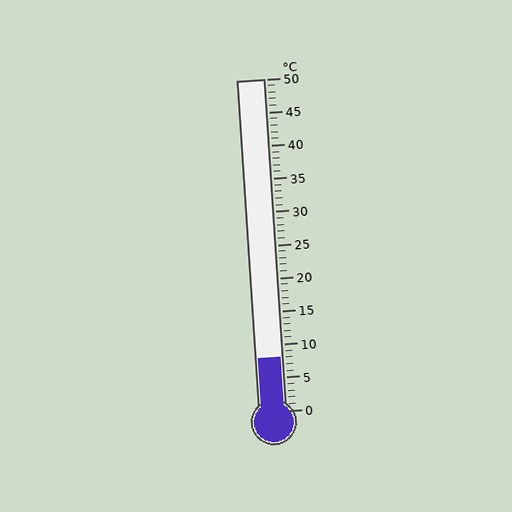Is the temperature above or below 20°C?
The temperature is below 20°C.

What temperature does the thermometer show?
The thermometer shows approximately 8°C.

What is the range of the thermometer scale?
The thermometer scale ranges from 0°C to 50°C.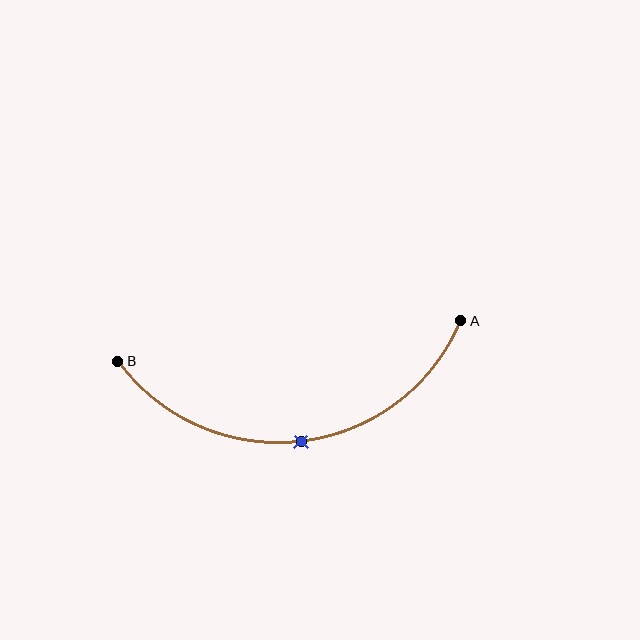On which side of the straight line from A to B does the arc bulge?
The arc bulges below the straight line connecting A and B.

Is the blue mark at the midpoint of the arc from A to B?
Yes. The blue mark lies on the arc at equal arc-length from both A and B — it is the arc midpoint.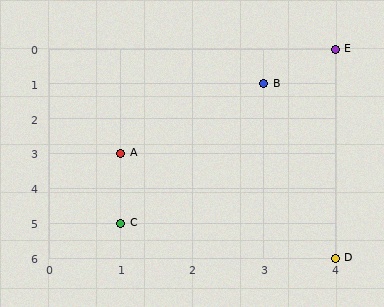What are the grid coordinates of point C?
Point C is at grid coordinates (1, 5).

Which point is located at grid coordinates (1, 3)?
Point A is at (1, 3).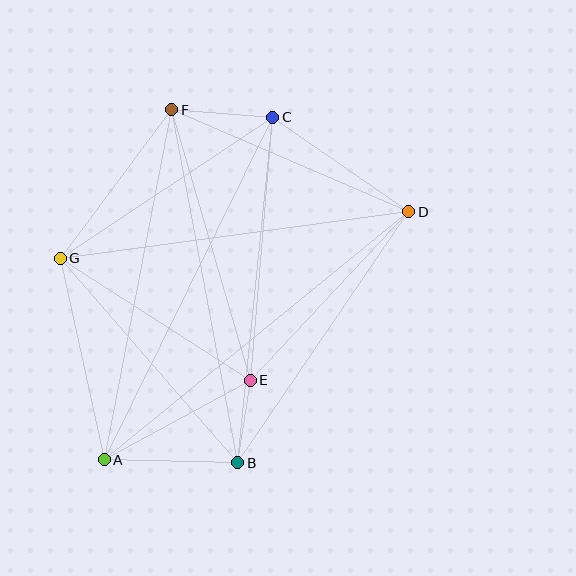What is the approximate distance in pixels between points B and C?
The distance between B and C is approximately 347 pixels.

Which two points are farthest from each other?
Points A and D are farthest from each other.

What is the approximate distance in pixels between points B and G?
The distance between B and G is approximately 271 pixels.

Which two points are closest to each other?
Points B and E are closest to each other.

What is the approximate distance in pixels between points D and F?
The distance between D and F is approximately 258 pixels.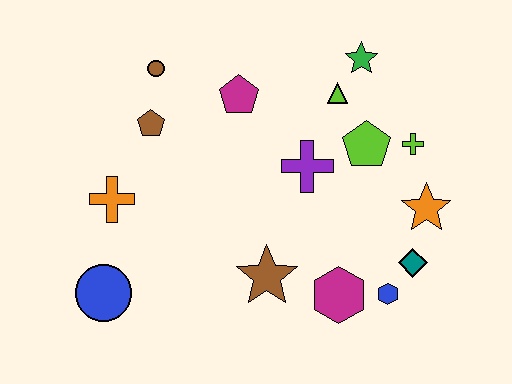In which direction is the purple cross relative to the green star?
The purple cross is below the green star.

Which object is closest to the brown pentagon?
The brown circle is closest to the brown pentagon.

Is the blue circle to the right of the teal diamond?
No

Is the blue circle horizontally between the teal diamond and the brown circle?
No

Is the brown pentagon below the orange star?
No